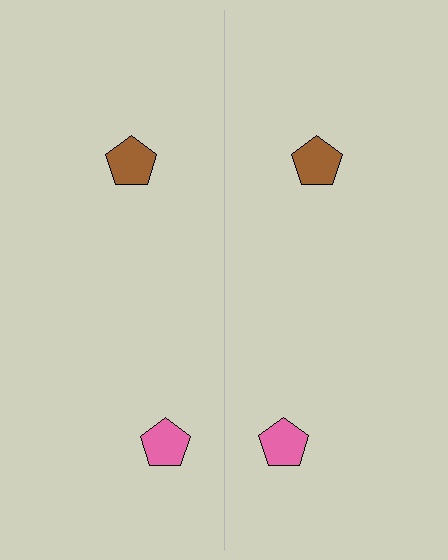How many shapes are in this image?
There are 4 shapes in this image.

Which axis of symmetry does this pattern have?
The pattern has a vertical axis of symmetry running through the center of the image.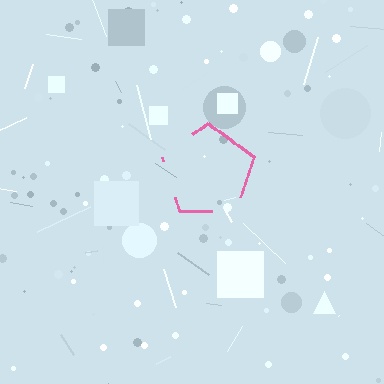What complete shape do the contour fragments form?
The contour fragments form a pentagon.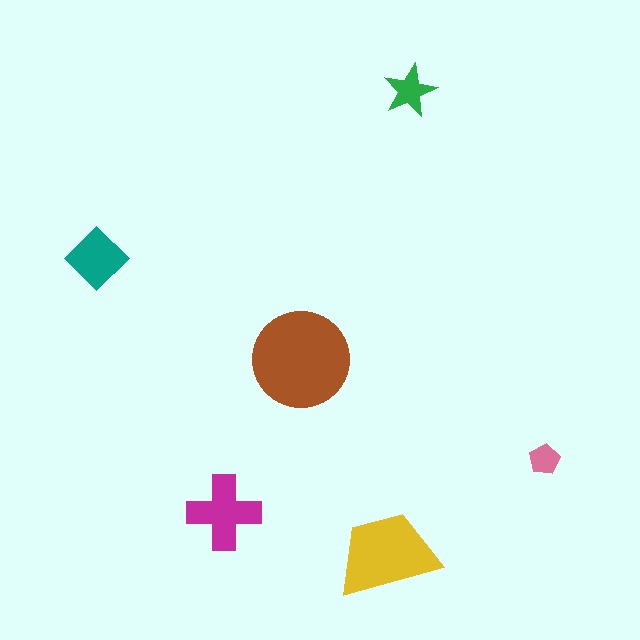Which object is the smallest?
The pink pentagon.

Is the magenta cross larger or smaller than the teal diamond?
Larger.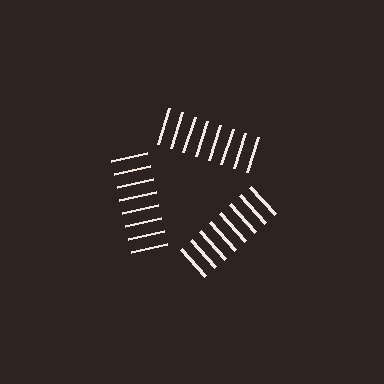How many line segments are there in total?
24 — 8 along each of the 3 edges.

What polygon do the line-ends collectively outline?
An illusory triangle — the line segments terminate on its edges but no continuous stroke is drawn.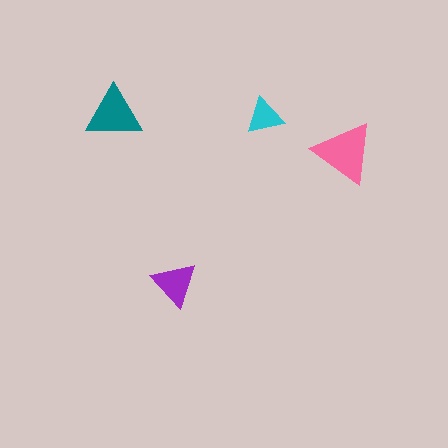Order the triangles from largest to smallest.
the pink one, the teal one, the purple one, the cyan one.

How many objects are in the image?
There are 4 objects in the image.